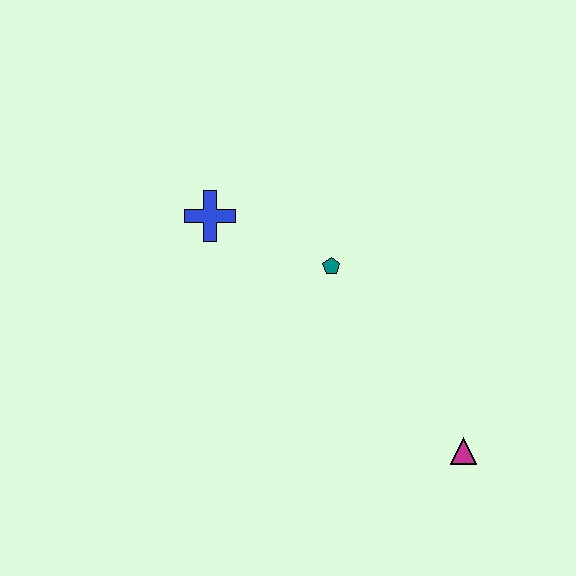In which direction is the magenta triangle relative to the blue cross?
The magenta triangle is to the right of the blue cross.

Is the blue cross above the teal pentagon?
Yes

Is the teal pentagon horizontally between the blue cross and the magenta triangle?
Yes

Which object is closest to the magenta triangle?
The teal pentagon is closest to the magenta triangle.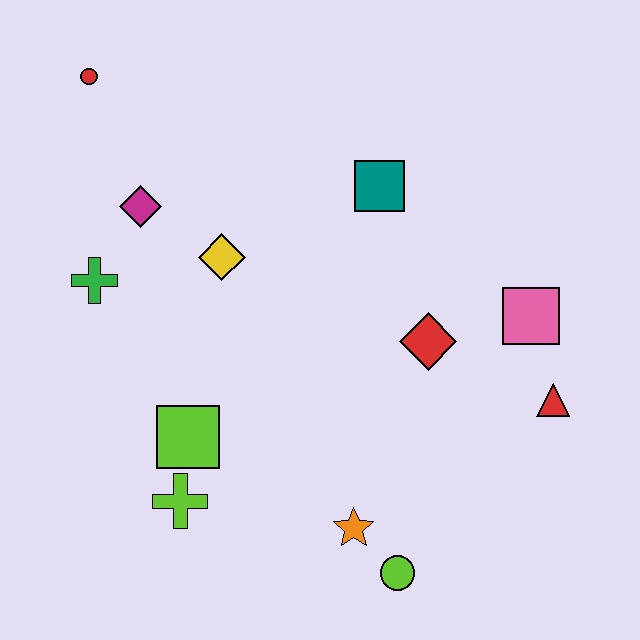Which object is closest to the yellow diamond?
The magenta diamond is closest to the yellow diamond.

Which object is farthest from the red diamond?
The red circle is farthest from the red diamond.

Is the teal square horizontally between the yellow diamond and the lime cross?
No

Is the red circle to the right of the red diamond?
No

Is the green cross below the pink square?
No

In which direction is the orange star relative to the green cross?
The orange star is to the right of the green cross.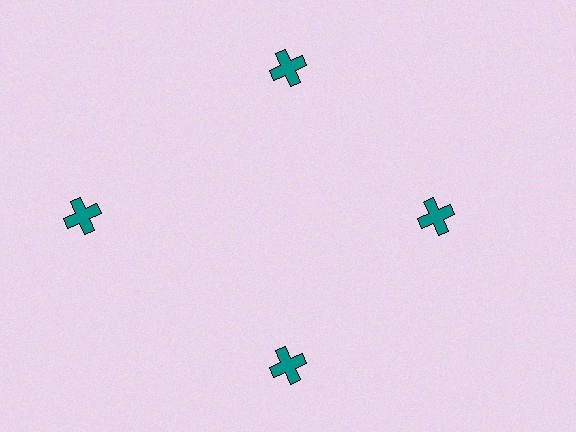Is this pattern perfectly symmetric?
No. The 4 teal crosses are arranged in a ring, but one element near the 9 o'clock position is pushed outward from the center, breaking the 4-fold rotational symmetry.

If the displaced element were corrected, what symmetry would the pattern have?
It would have 4-fold rotational symmetry — the pattern would map onto itself every 90 degrees.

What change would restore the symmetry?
The symmetry would be restored by moving it inward, back onto the ring so that all 4 crosses sit at equal angles and equal distance from the center.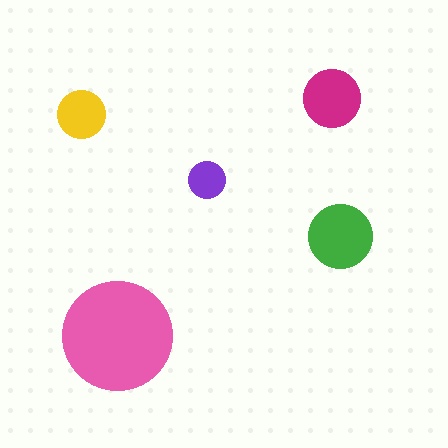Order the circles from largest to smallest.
the pink one, the green one, the magenta one, the yellow one, the purple one.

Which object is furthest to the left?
The yellow circle is leftmost.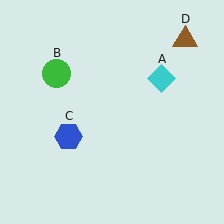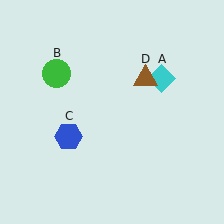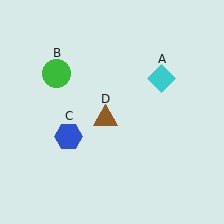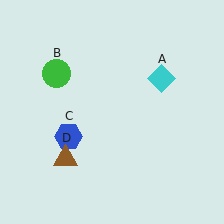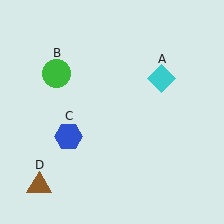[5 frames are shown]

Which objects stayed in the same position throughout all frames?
Cyan diamond (object A) and green circle (object B) and blue hexagon (object C) remained stationary.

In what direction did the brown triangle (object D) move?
The brown triangle (object D) moved down and to the left.